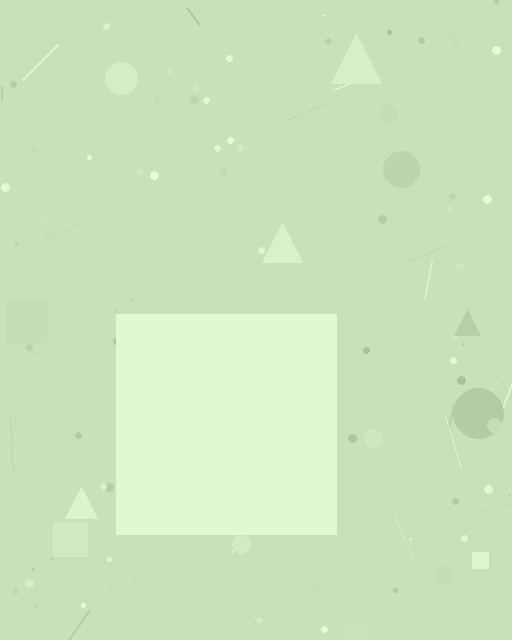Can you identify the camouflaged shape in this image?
The camouflaged shape is a square.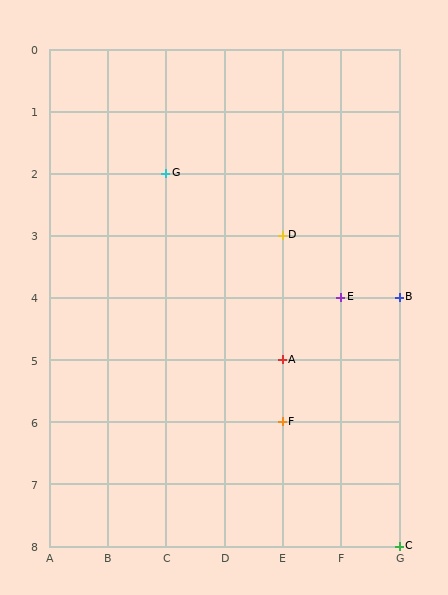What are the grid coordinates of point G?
Point G is at grid coordinates (C, 2).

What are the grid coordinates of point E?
Point E is at grid coordinates (F, 4).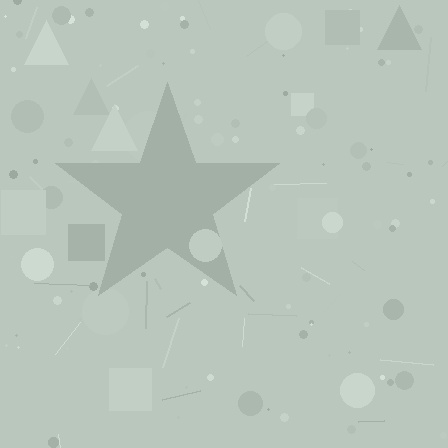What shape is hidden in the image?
A star is hidden in the image.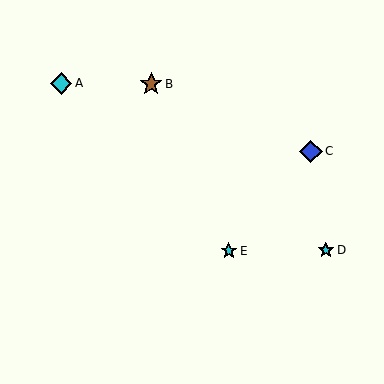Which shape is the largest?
The blue diamond (labeled C) is the largest.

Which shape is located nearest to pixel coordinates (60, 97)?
The cyan diamond (labeled A) at (61, 83) is nearest to that location.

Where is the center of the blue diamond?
The center of the blue diamond is at (311, 151).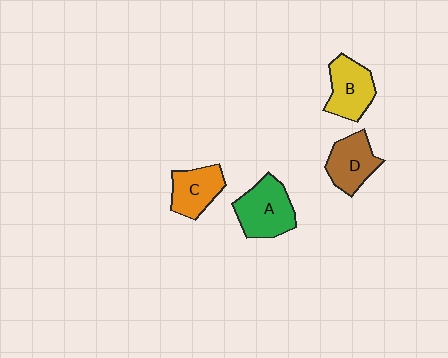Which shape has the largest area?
Shape A (green).